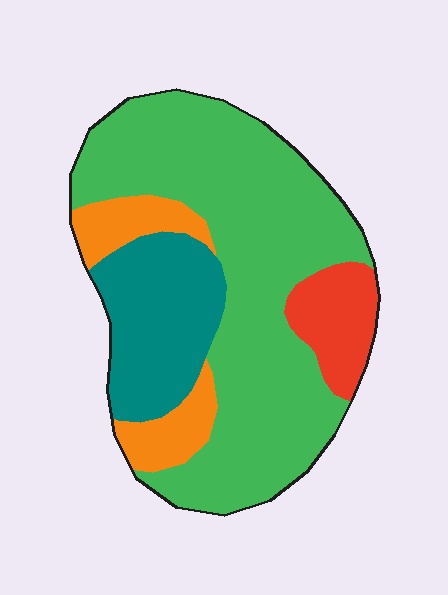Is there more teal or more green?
Green.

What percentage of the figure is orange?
Orange takes up about one eighth (1/8) of the figure.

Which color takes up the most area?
Green, at roughly 60%.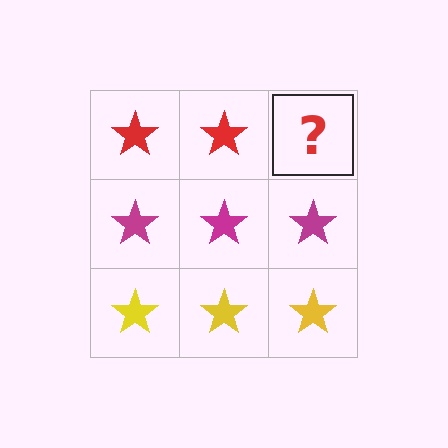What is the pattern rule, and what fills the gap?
The rule is that each row has a consistent color. The gap should be filled with a red star.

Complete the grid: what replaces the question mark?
The question mark should be replaced with a red star.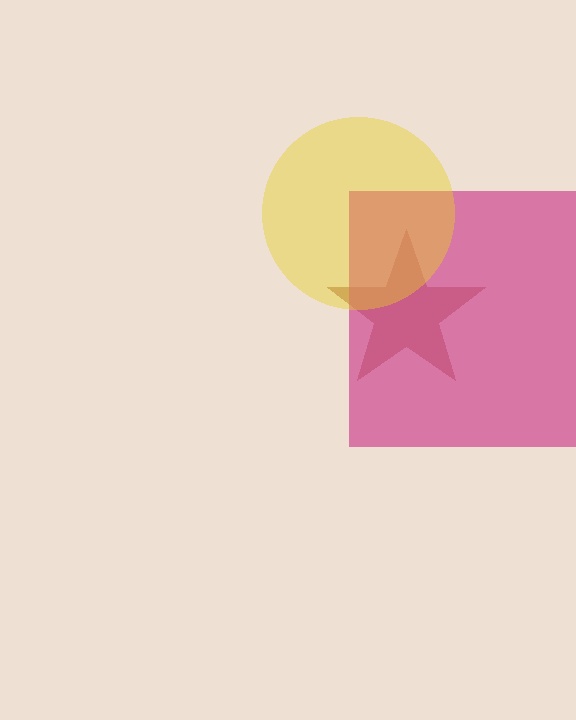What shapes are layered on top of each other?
The layered shapes are: a brown star, a magenta square, a yellow circle.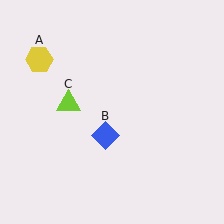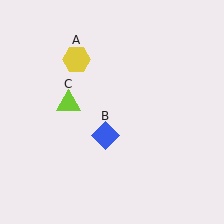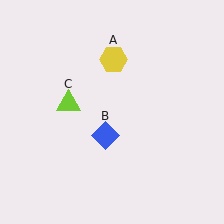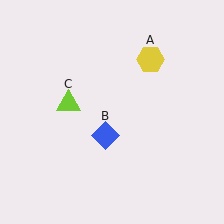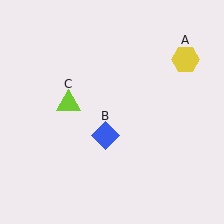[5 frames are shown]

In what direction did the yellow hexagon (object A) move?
The yellow hexagon (object A) moved right.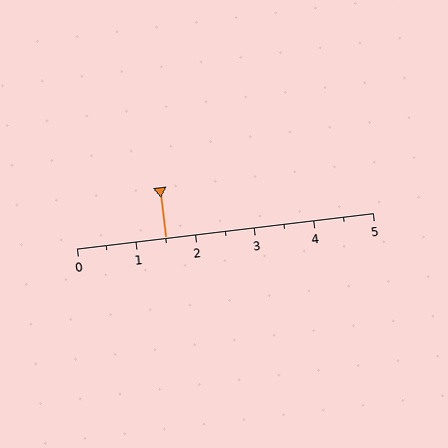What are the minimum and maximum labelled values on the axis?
The axis runs from 0 to 5.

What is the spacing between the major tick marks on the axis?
The major ticks are spaced 1 apart.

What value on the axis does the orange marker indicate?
The marker indicates approximately 1.5.